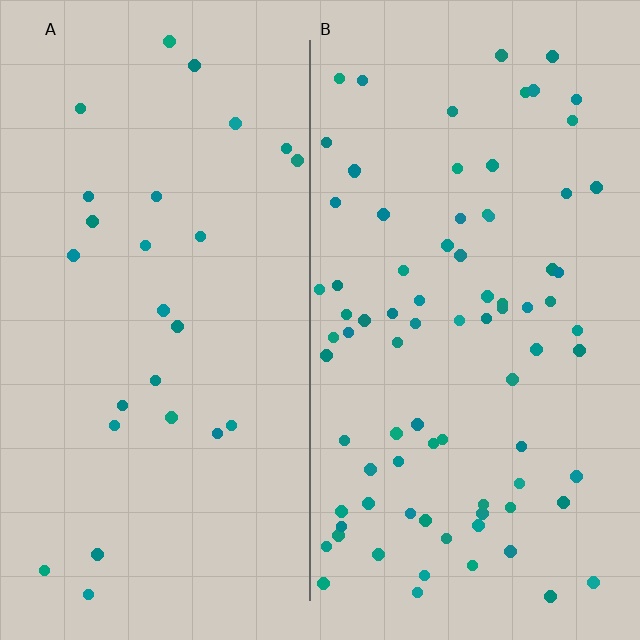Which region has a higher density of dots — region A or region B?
B (the right).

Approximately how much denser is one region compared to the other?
Approximately 3.2× — region B over region A.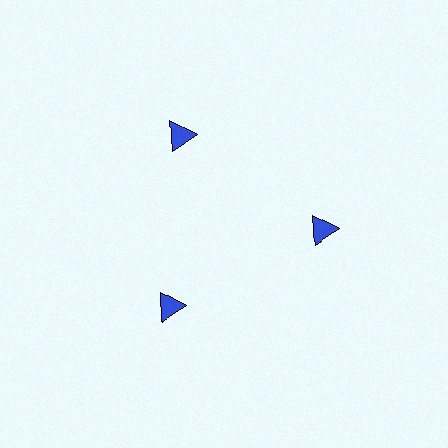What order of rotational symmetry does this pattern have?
This pattern has 3-fold rotational symmetry.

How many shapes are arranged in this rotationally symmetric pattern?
There are 3 shapes, arranged in 3 groups of 1.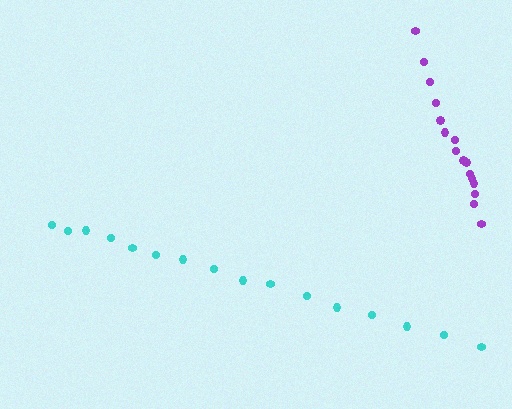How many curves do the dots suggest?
There are 2 distinct paths.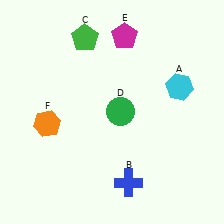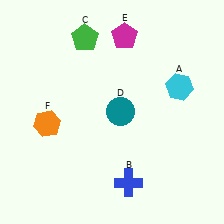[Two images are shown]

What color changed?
The circle (D) changed from green in Image 1 to teal in Image 2.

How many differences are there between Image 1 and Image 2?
There is 1 difference between the two images.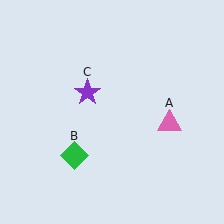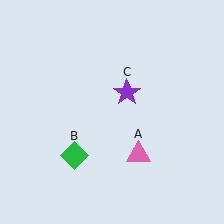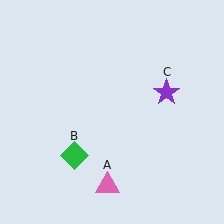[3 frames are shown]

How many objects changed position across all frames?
2 objects changed position: pink triangle (object A), purple star (object C).